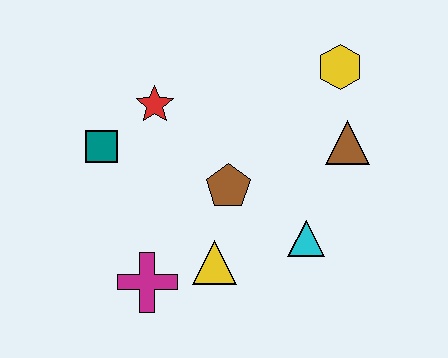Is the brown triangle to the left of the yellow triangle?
No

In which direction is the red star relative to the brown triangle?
The red star is to the left of the brown triangle.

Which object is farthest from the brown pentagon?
The yellow hexagon is farthest from the brown pentagon.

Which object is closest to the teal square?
The red star is closest to the teal square.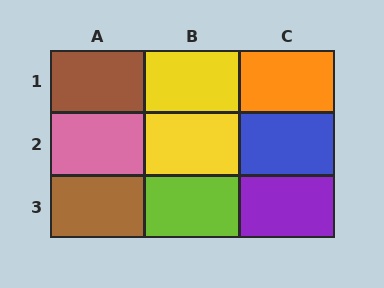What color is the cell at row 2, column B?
Yellow.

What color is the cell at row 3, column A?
Brown.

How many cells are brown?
2 cells are brown.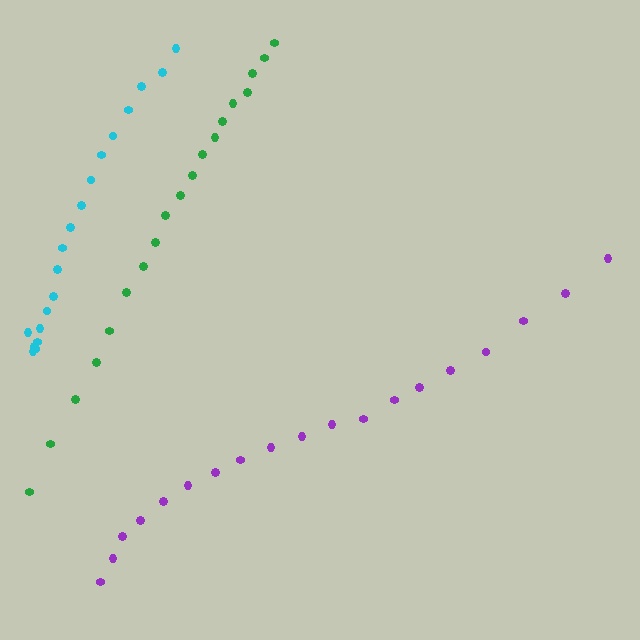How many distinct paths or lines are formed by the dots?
There are 3 distinct paths.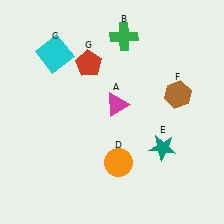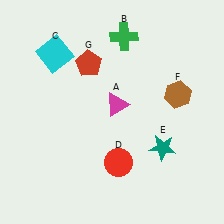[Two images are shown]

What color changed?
The circle (D) changed from orange in Image 1 to red in Image 2.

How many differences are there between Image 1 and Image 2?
There is 1 difference between the two images.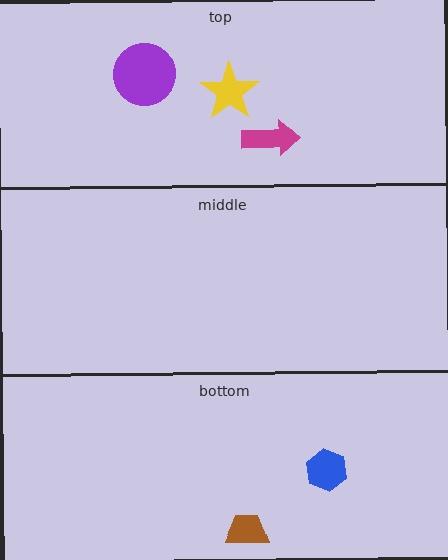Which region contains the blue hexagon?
The bottom region.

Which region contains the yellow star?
The top region.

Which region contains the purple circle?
The top region.